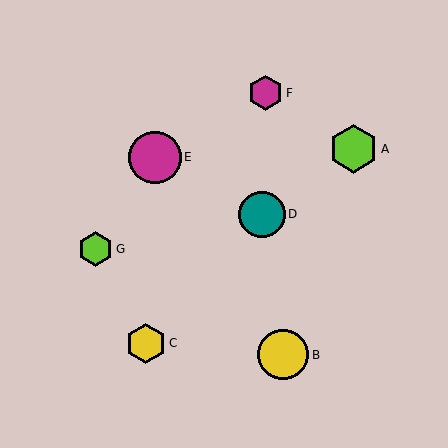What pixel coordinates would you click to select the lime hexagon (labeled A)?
Click at (354, 149) to select the lime hexagon A.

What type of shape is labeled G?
Shape G is a lime hexagon.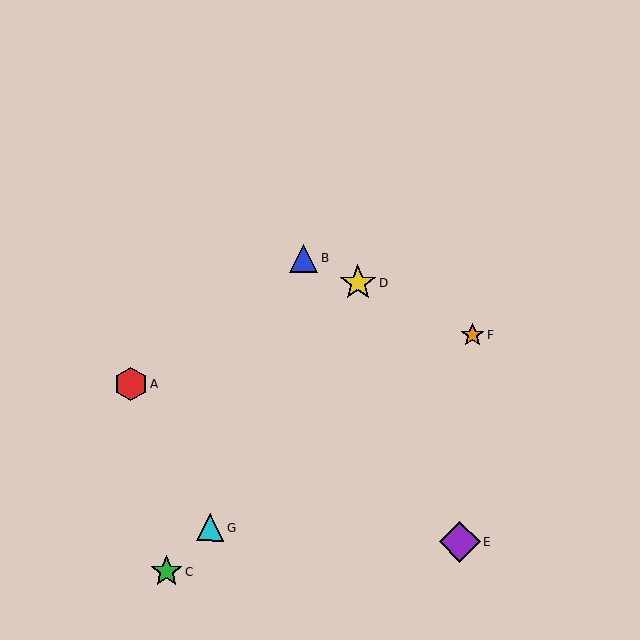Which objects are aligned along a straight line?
Objects B, D, F are aligned along a straight line.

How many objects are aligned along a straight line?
3 objects (B, D, F) are aligned along a straight line.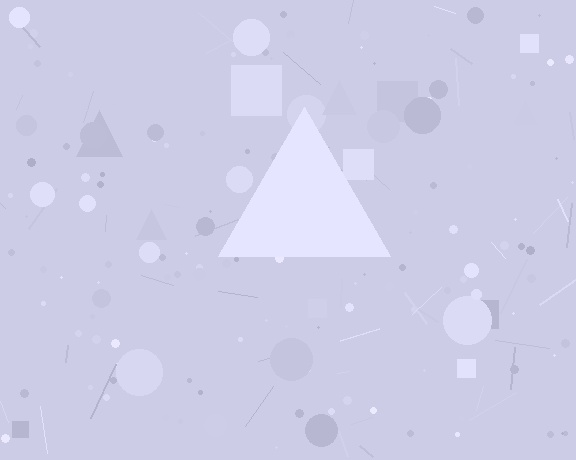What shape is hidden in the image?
A triangle is hidden in the image.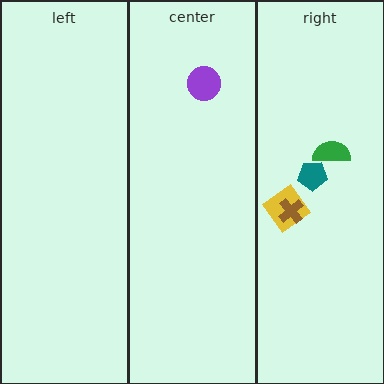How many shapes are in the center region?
1.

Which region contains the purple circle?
The center region.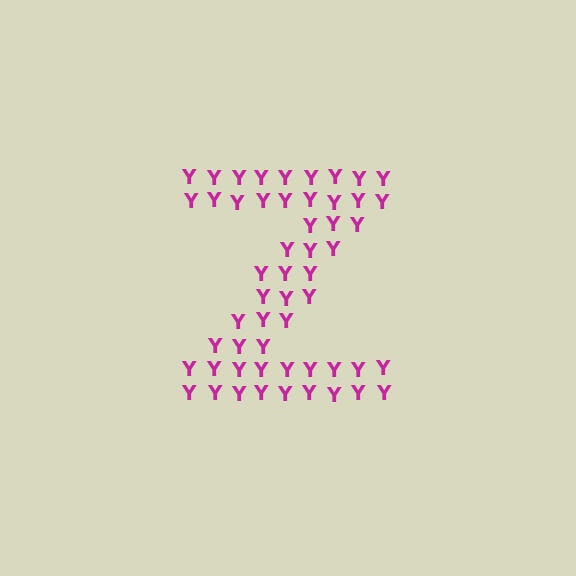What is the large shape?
The large shape is the letter Z.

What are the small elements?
The small elements are letter Y's.